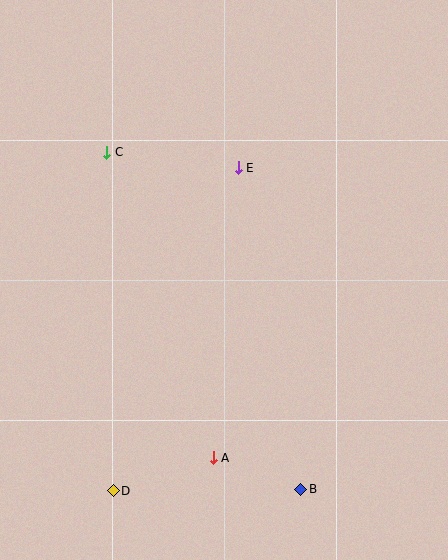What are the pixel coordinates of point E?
Point E is at (238, 168).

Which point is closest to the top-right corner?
Point E is closest to the top-right corner.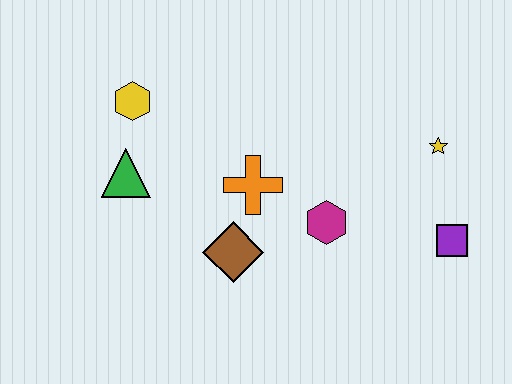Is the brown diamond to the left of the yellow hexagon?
No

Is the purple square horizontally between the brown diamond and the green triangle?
No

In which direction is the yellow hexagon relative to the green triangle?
The yellow hexagon is above the green triangle.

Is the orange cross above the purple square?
Yes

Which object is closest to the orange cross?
The brown diamond is closest to the orange cross.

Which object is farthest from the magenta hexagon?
The yellow hexagon is farthest from the magenta hexagon.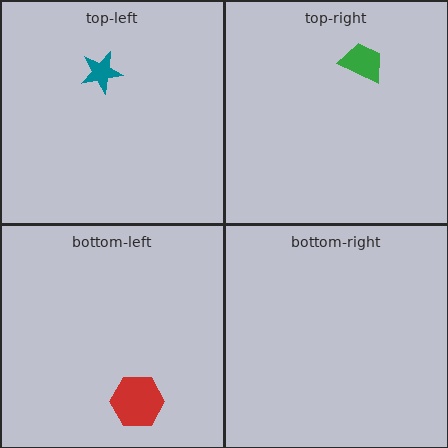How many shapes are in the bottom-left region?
1.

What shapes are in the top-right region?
The green trapezoid.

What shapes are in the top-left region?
The teal star.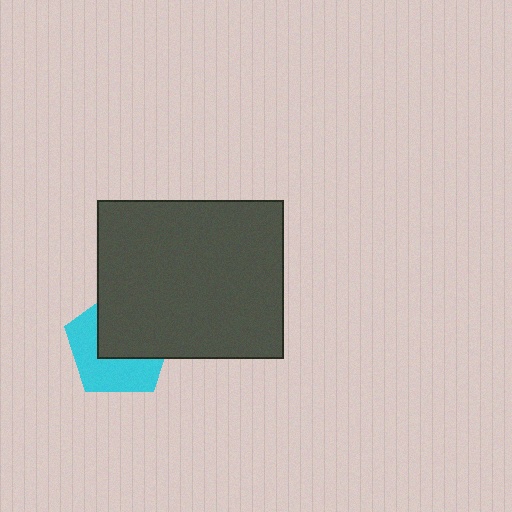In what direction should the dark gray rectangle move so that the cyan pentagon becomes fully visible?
The dark gray rectangle should move toward the upper-right. That is the shortest direction to clear the overlap and leave the cyan pentagon fully visible.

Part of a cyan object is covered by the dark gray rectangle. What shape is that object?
It is a pentagon.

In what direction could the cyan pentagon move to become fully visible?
The cyan pentagon could move toward the lower-left. That would shift it out from behind the dark gray rectangle entirely.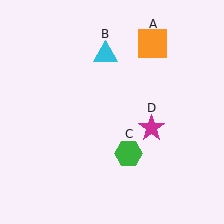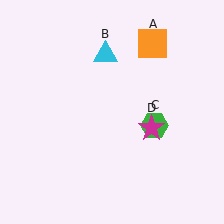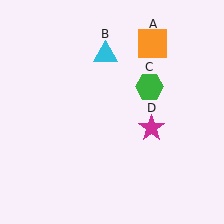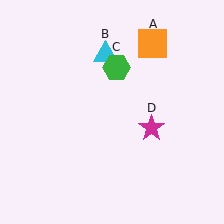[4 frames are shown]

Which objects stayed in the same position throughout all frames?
Orange square (object A) and cyan triangle (object B) and magenta star (object D) remained stationary.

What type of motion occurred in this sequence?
The green hexagon (object C) rotated counterclockwise around the center of the scene.